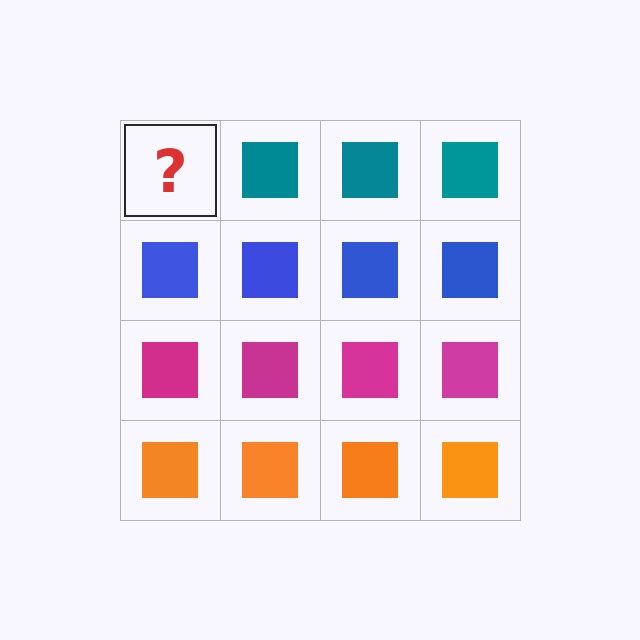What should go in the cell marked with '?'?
The missing cell should contain a teal square.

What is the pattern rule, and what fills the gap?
The rule is that each row has a consistent color. The gap should be filled with a teal square.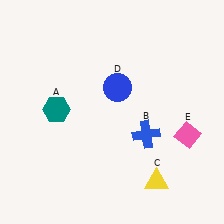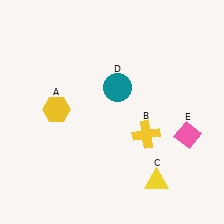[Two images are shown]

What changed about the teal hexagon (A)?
In Image 1, A is teal. In Image 2, it changed to yellow.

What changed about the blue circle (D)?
In Image 1, D is blue. In Image 2, it changed to teal.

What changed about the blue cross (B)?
In Image 1, B is blue. In Image 2, it changed to yellow.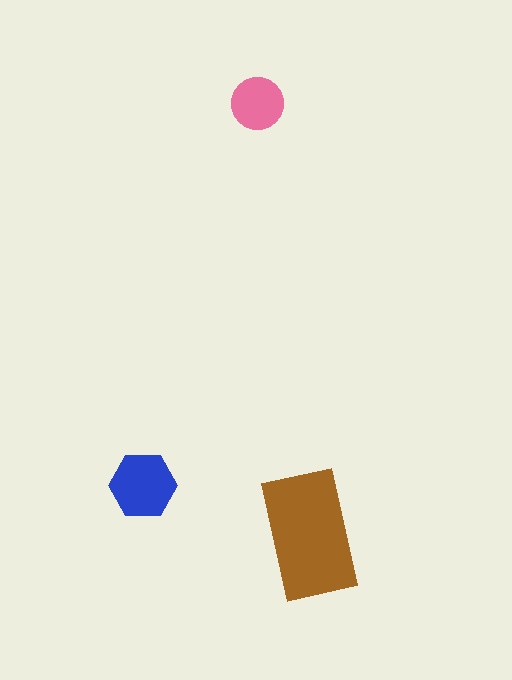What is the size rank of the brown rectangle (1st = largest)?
1st.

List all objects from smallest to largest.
The pink circle, the blue hexagon, the brown rectangle.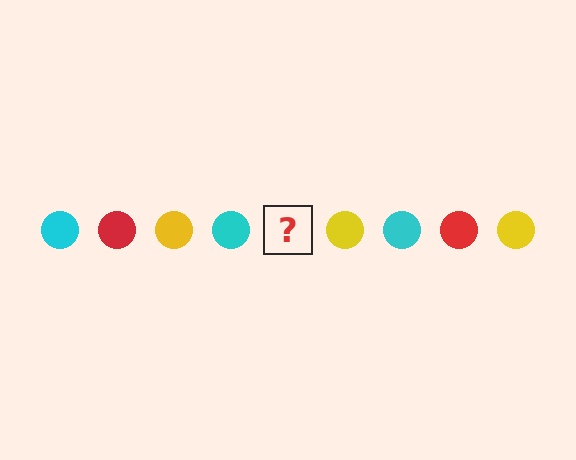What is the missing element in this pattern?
The missing element is a red circle.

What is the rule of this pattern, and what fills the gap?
The rule is that the pattern cycles through cyan, red, yellow circles. The gap should be filled with a red circle.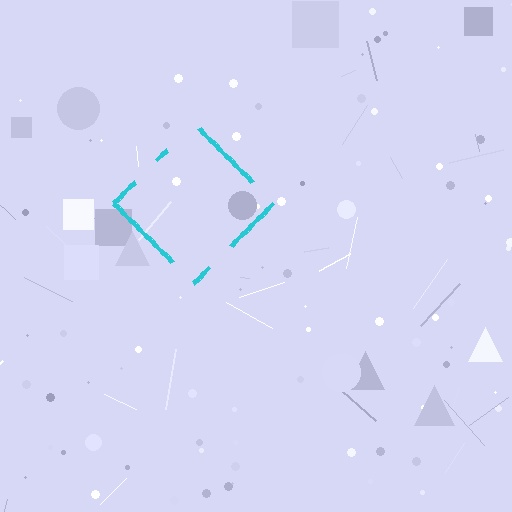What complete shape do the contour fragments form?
The contour fragments form a diamond.